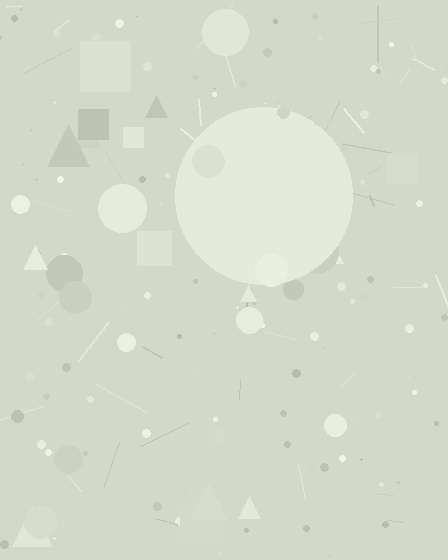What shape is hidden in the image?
A circle is hidden in the image.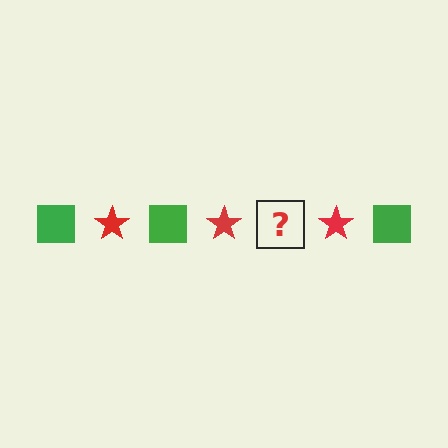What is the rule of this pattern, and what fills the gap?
The rule is that the pattern alternates between green square and red star. The gap should be filled with a green square.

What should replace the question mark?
The question mark should be replaced with a green square.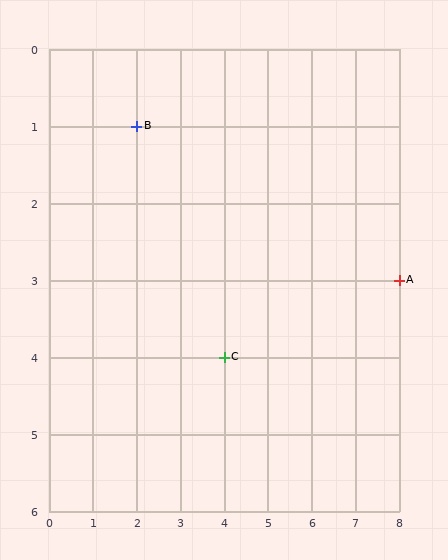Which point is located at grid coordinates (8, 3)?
Point A is at (8, 3).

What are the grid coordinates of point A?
Point A is at grid coordinates (8, 3).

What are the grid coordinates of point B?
Point B is at grid coordinates (2, 1).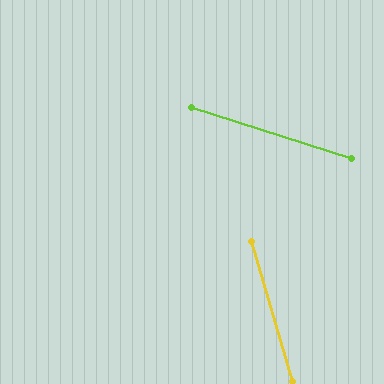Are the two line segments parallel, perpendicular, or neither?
Neither parallel nor perpendicular — they differ by about 56°.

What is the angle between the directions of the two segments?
Approximately 56 degrees.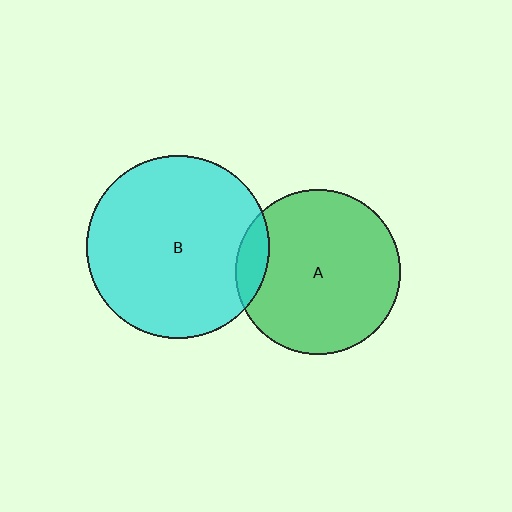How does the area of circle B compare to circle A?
Approximately 1.2 times.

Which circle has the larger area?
Circle B (cyan).